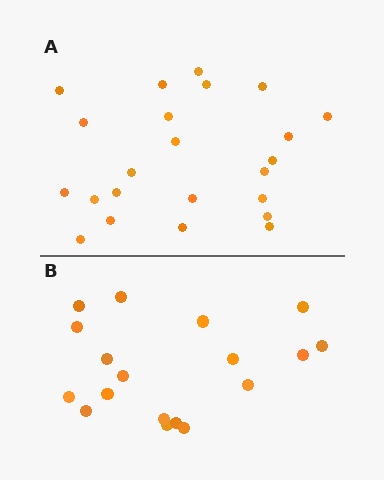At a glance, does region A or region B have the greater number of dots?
Region A (the top region) has more dots.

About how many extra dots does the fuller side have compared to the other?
Region A has about 5 more dots than region B.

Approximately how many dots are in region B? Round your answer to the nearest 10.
About 20 dots. (The exact count is 18, which rounds to 20.)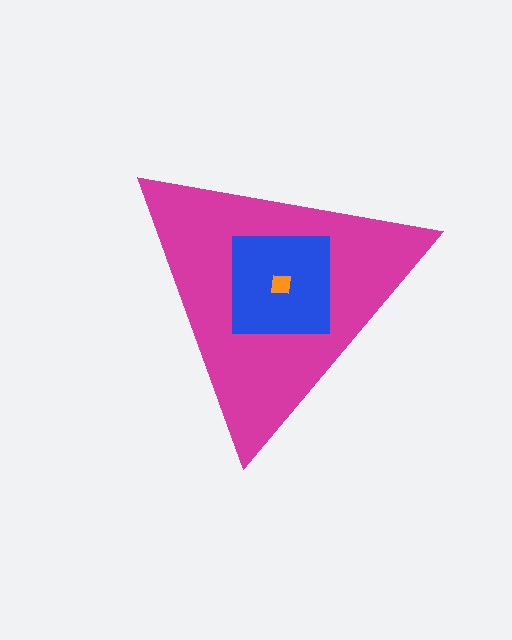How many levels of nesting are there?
3.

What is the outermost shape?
The magenta triangle.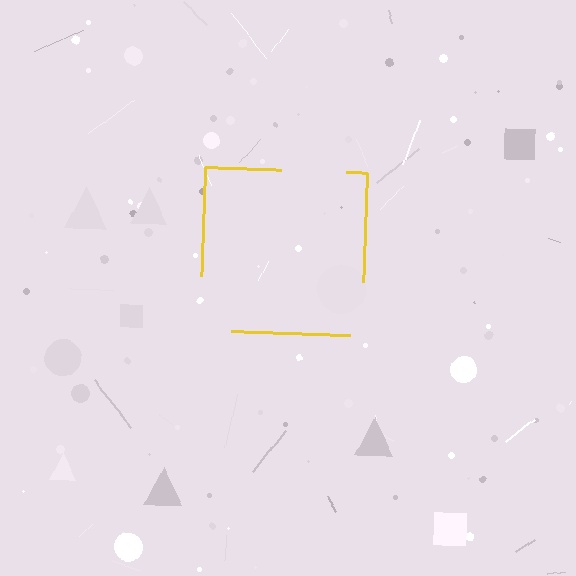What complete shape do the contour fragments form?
The contour fragments form a square.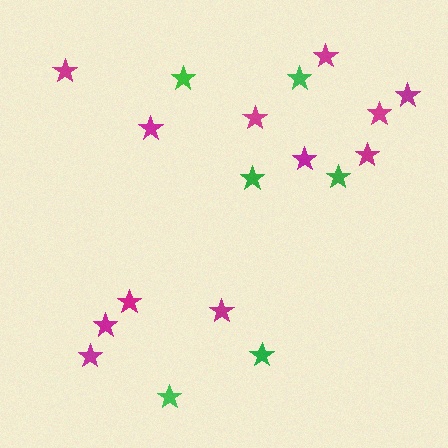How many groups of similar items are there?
There are 2 groups: one group of magenta stars (12) and one group of green stars (6).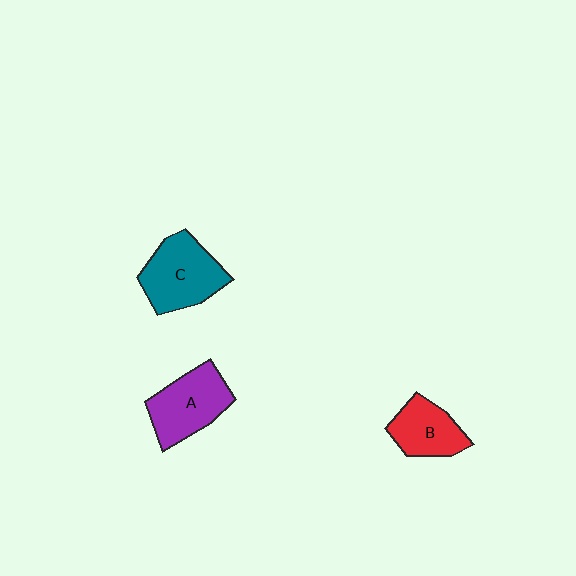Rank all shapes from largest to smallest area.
From largest to smallest: C (teal), A (purple), B (red).